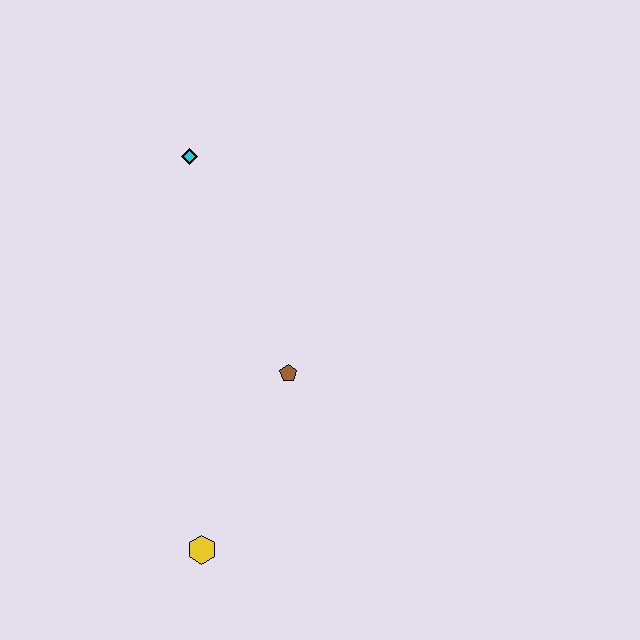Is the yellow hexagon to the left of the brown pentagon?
Yes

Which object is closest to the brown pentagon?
The yellow hexagon is closest to the brown pentagon.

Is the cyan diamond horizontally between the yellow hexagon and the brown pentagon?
No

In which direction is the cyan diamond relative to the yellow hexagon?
The cyan diamond is above the yellow hexagon.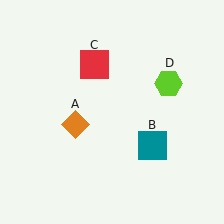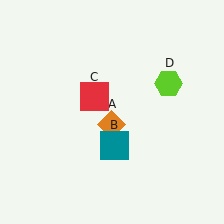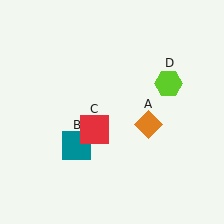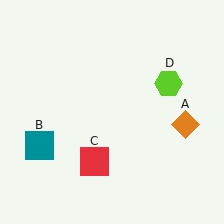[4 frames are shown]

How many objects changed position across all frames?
3 objects changed position: orange diamond (object A), teal square (object B), red square (object C).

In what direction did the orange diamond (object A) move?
The orange diamond (object A) moved right.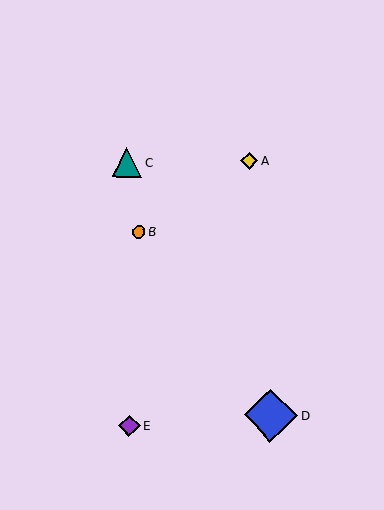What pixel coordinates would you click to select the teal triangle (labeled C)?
Click at (127, 162) to select the teal triangle C.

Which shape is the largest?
The blue diamond (labeled D) is the largest.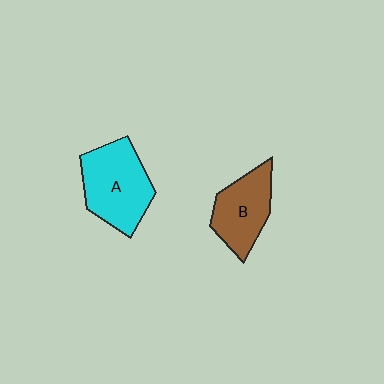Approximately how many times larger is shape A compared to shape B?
Approximately 1.3 times.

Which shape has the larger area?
Shape A (cyan).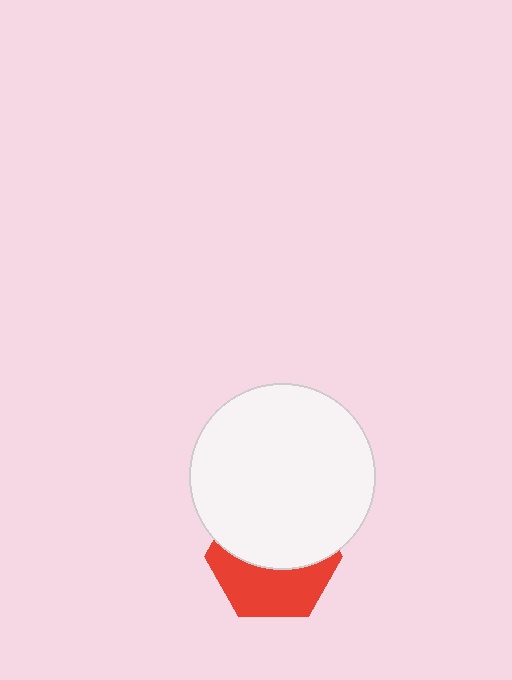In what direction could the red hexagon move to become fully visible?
The red hexagon could move down. That would shift it out from behind the white circle entirely.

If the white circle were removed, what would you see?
You would see the complete red hexagon.